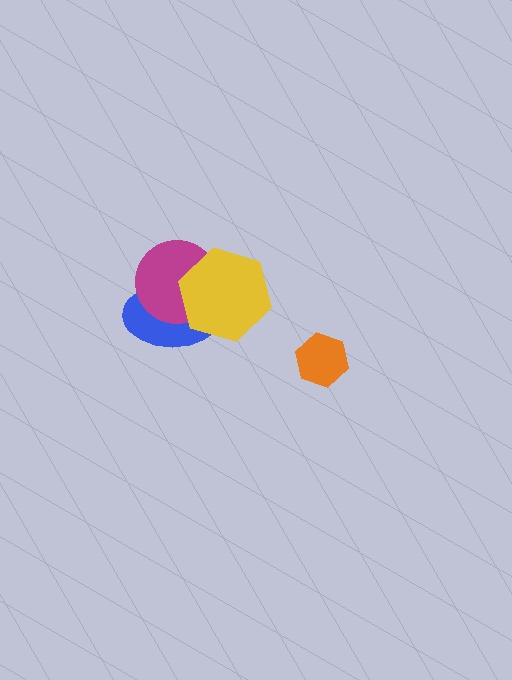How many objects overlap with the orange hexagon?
0 objects overlap with the orange hexagon.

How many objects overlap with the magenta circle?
2 objects overlap with the magenta circle.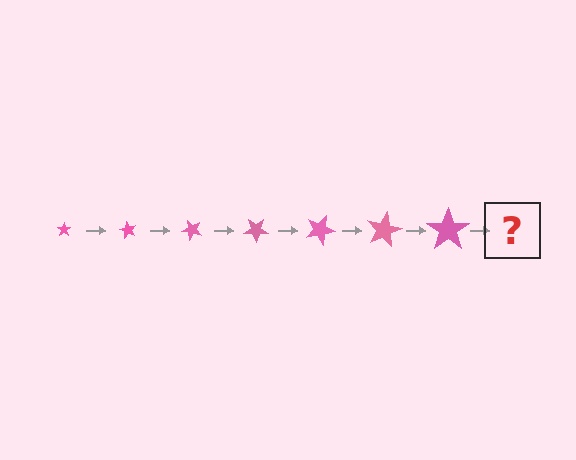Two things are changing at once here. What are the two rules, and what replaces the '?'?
The two rules are that the star grows larger each step and it rotates 60 degrees each step. The '?' should be a star, larger than the previous one and rotated 420 degrees from the start.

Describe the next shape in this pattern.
It should be a star, larger than the previous one and rotated 420 degrees from the start.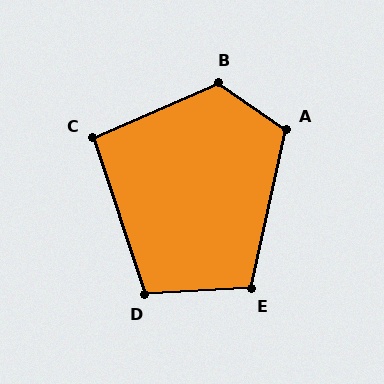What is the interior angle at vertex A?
Approximately 113 degrees (obtuse).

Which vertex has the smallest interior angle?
C, at approximately 95 degrees.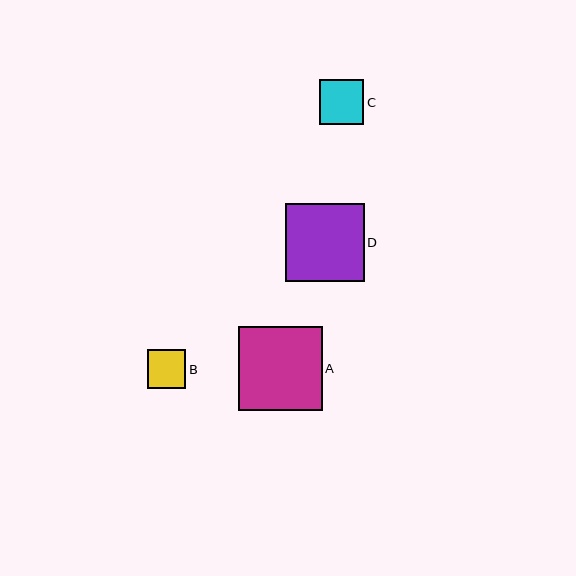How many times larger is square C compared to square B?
Square C is approximately 1.2 times the size of square B.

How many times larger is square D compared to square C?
Square D is approximately 1.8 times the size of square C.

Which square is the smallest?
Square B is the smallest with a size of approximately 38 pixels.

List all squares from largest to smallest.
From largest to smallest: A, D, C, B.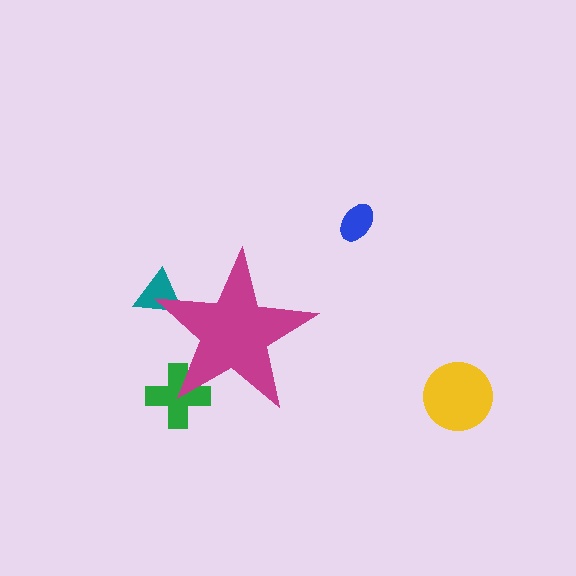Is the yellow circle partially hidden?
No, the yellow circle is fully visible.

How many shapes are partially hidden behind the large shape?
2 shapes are partially hidden.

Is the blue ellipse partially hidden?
No, the blue ellipse is fully visible.